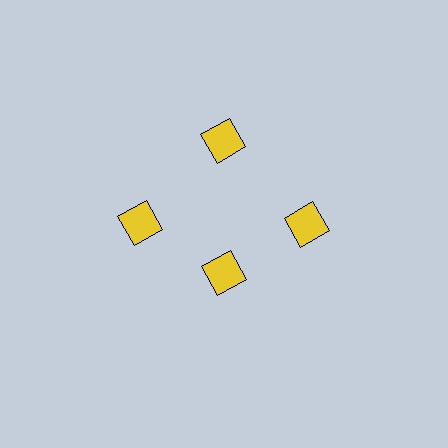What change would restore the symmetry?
The symmetry would be restored by moving it outward, back onto the ring so that all 4 diamonds sit at equal angles and equal distance from the center.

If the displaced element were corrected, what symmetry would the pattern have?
It would have 4-fold rotational symmetry — the pattern would map onto itself every 90 degrees.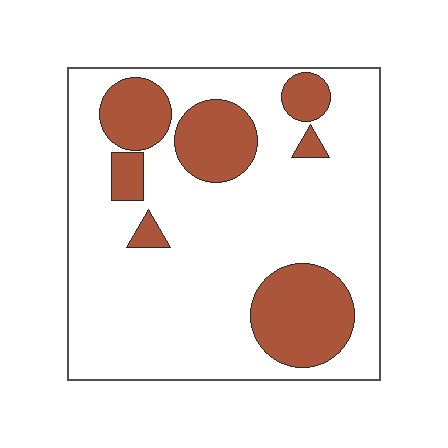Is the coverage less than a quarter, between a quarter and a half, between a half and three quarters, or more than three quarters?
Less than a quarter.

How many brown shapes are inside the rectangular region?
7.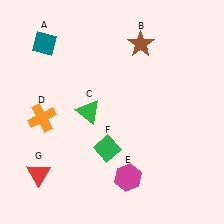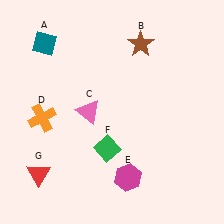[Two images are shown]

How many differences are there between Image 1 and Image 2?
There is 1 difference between the two images.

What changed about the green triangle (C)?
In Image 1, C is green. In Image 2, it changed to pink.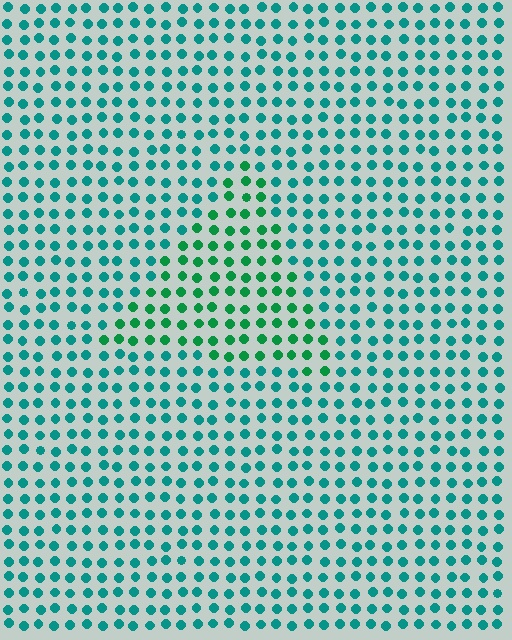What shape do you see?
I see a triangle.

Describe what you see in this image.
The image is filled with small teal elements in a uniform arrangement. A triangle-shaped region is visible where the elements are tinted to a slightly different hue, forming a subtle color boundary.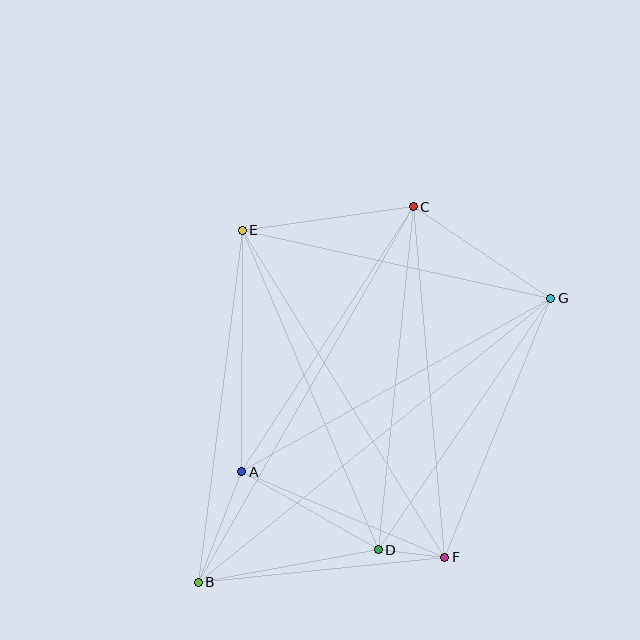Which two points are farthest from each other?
Points B and G are farthest from each other.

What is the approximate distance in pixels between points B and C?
The distance between B and C is approximately 433 pixels.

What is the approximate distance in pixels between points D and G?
The distance between D and G is approximately 304 pixels.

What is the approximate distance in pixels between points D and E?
The distance between D and E is approximately 347 pixels.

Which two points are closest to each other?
Points D and F are closest to each other.